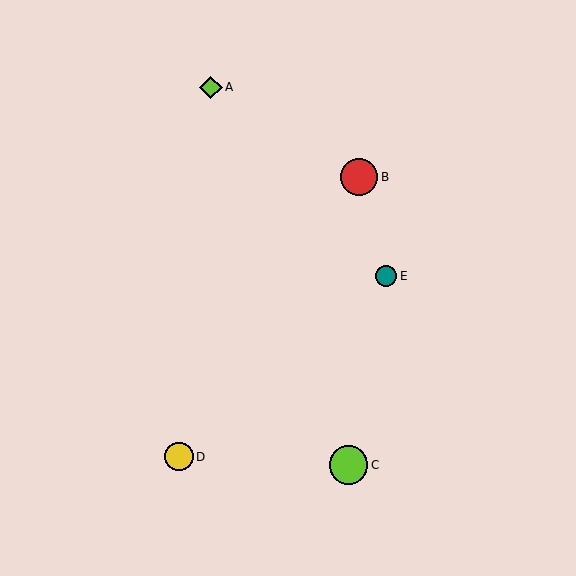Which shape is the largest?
The lime circle (labeled C) is the largest.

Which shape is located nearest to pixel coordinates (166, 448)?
The yellow circle (labeled D) at (179, 457) is nearest to that location.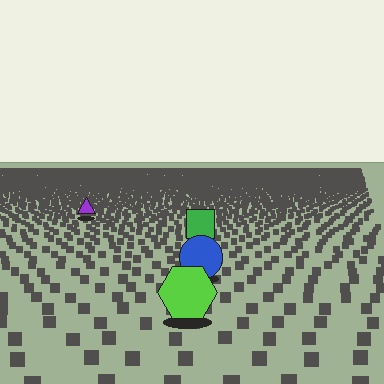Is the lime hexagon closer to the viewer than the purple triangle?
Yes. The lime hexagon is closer — you can tell from the texture gradient: the ground texture is coarser near it.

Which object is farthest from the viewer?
The purple triangle is farthest from the viewer. It appears smaller and the ground texture around it is denser.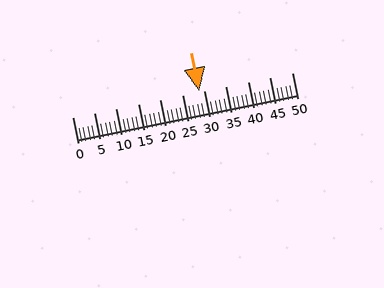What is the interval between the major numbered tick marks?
The major tick marks are spaced 5 units apart.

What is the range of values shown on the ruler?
The ruler shows values from 0 to 50.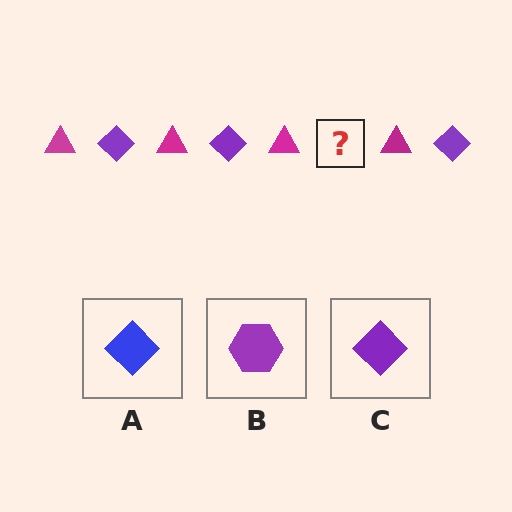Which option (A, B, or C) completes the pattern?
C.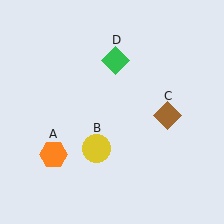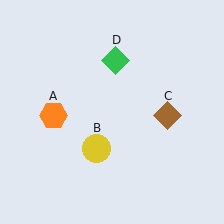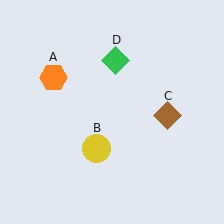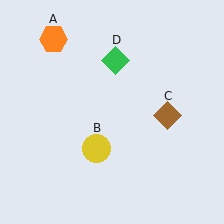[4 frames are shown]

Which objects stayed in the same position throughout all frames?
Yellow circle (object B) and brown diamond (object C) and green diamond (object D) remained stationary.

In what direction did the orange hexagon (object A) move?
The orange hexagon (object A) moved up.